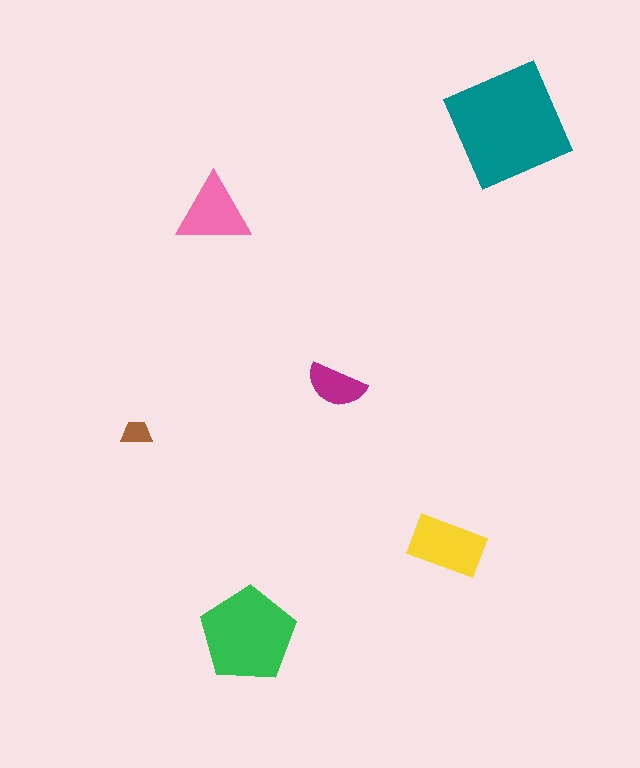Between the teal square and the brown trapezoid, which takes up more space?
The teal square.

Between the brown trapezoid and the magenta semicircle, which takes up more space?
The magenta semicircle.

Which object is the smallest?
The brown trapezoid.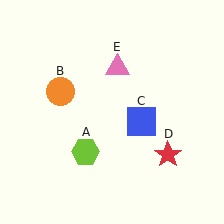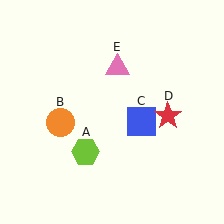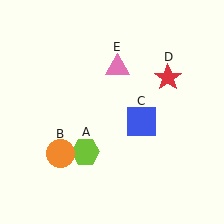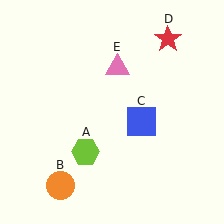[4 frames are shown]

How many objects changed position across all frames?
2 objects changed position: orange circle (object B), red star (object D).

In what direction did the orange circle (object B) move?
The orange circle (object B) moved down.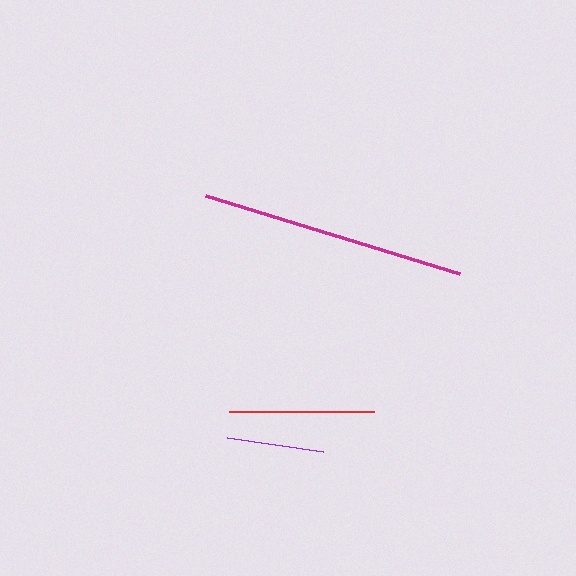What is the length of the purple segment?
The purple segment is approximately 97 pixels long.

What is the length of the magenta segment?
The magenta segment is approximately 266 pixels long.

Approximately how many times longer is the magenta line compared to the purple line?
The magenta line is approximately 2.7 times the length of the purple line.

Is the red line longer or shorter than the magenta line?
The magenta line is longer than the red line.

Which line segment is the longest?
The magenta line is the longest at approximately 266 pixels.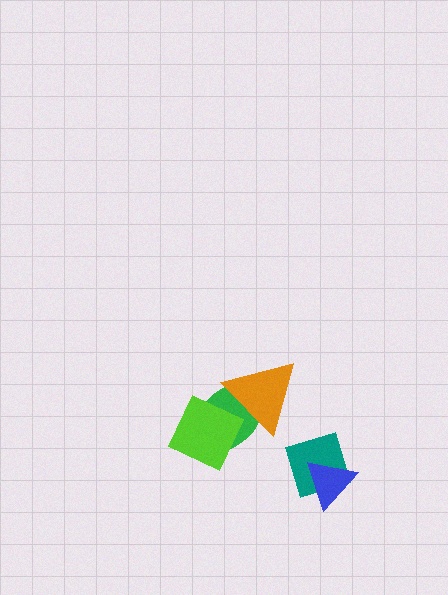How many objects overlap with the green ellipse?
2 objects overlap with the green ellipse.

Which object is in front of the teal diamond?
The blue triangle is in front of the teal diamond.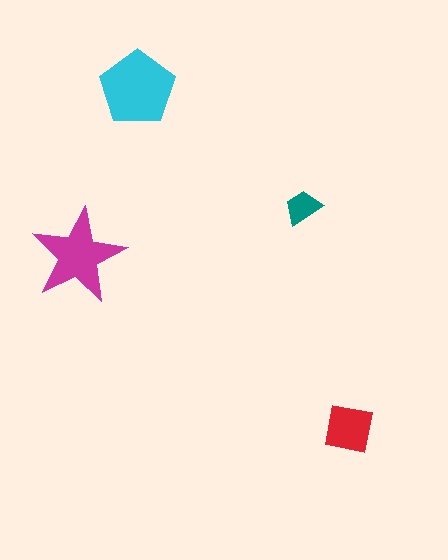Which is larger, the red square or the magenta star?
The magenta star.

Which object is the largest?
The cyan pentagon.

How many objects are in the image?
There are 4 objects in the image.